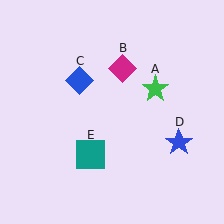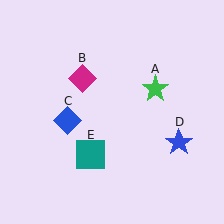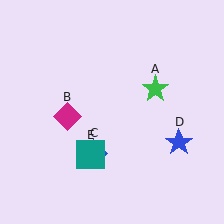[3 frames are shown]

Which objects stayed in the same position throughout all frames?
Green star (object A) and blue star (object D) and teal square (object E) remained stationary.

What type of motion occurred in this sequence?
The magenta diamond (object B), blue diamond (object C) rotated counterclockwise around the center of the scene.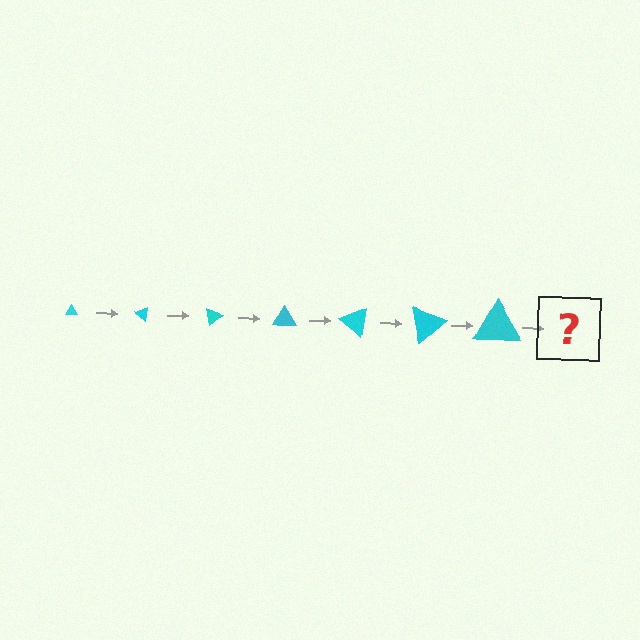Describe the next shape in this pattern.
It should be a triangle, larger than the previous one and rotated 280 degrees from the start.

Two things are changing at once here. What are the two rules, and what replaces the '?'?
The two rules are that the triangle grows larger each step and it rotates 40 degrees each step. The '?' should be a triangle, larger than the previous one and rotated 280 degrees from the start.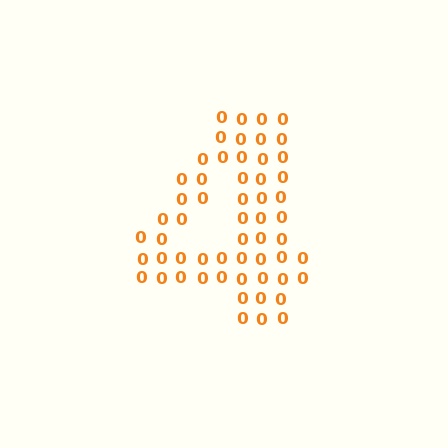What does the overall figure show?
The overall figure shows the digit 4.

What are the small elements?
The small elements are digit 0's.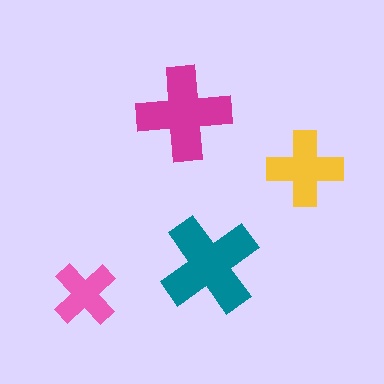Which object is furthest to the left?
The pink cross is leftmost.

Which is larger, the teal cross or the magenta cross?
The teal one.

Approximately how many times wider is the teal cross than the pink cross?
About 1.5 times wider.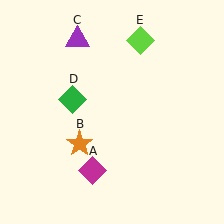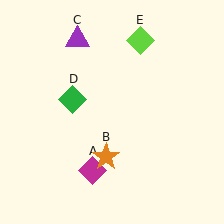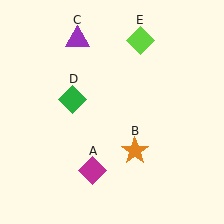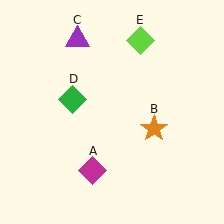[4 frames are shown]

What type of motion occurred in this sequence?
The orange star (object B) rotated counterclockwise around the center of the scene.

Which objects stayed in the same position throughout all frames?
Magenta diamond (object A) and purple triangle (object C) and green diamond (object D) and lime diamond (object E) remained stationary.